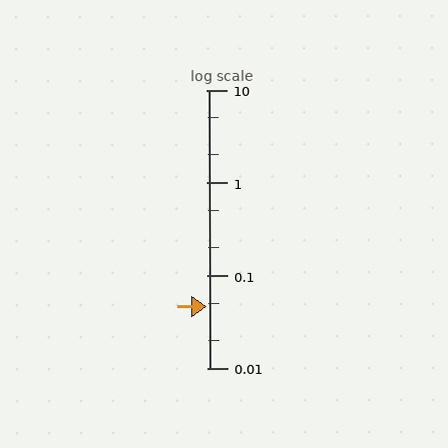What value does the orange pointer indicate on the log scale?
The pointer indicates approximately 0.046.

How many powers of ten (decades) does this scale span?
The scale spans 3 decades, from 0.01 to 10.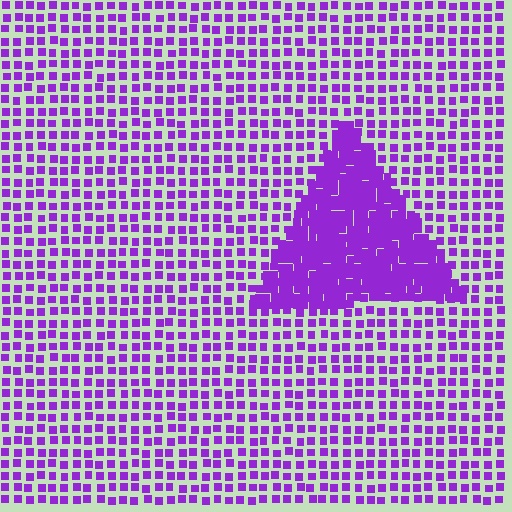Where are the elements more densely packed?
The elements are more densely packed inside the triangle boundary.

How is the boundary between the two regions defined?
The boundary is defined by a change in element density (approximately 2.4x ratio). All elements are the same color, size, and shape.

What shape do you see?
I see a triangle.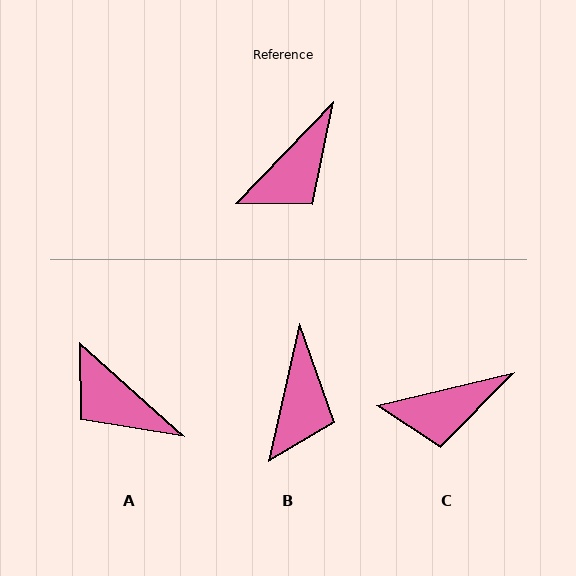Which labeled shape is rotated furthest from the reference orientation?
A, about 88 degrees away.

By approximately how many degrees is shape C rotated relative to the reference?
Approximately 33 degrees clockwise.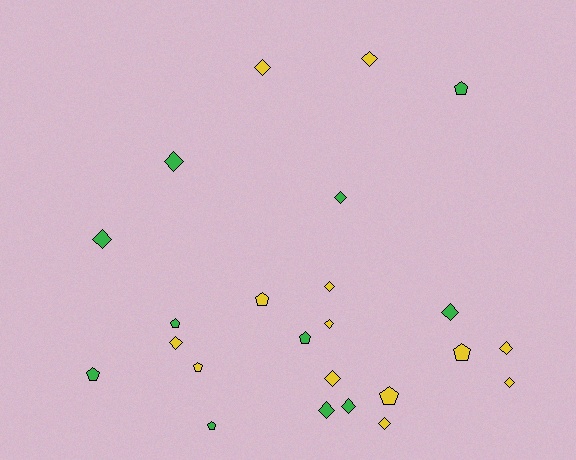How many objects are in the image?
There are 24 objects.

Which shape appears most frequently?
Diamond, with 15 objects.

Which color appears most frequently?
Yellow, with 13 objects.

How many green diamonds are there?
There are 6 green diamonds.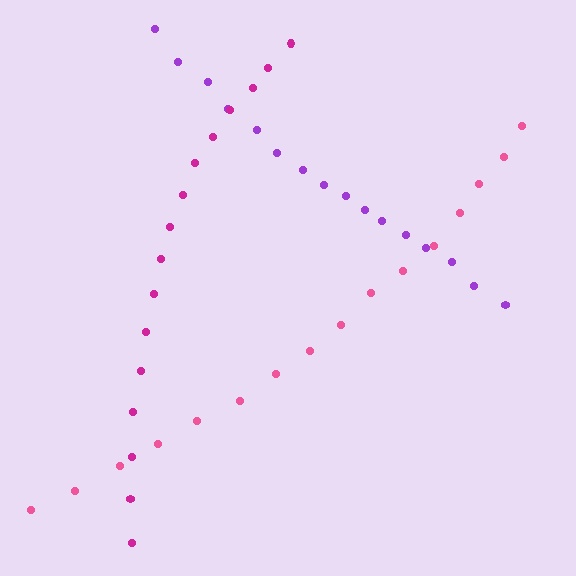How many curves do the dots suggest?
There are 3 distinct paths.